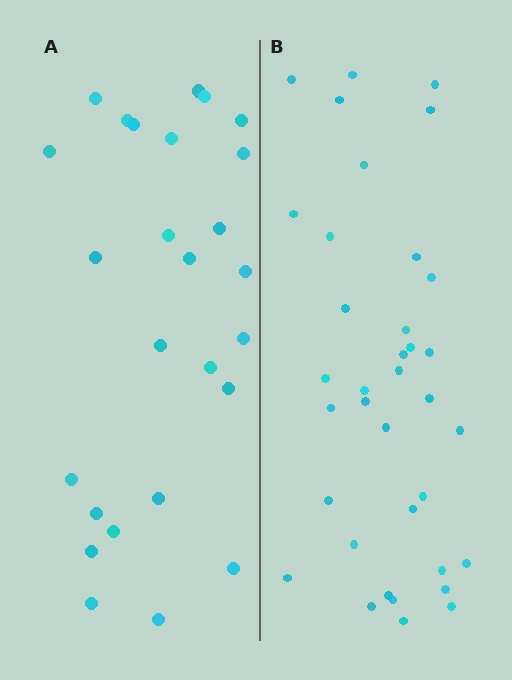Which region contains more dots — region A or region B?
Region B (the right region) has more dots.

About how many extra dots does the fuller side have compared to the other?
Region B has roughly 10 or so more dots than region A.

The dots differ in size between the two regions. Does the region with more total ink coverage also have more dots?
No. Region A has more total ink coverage because its dots are larger, but region B actually contains more individual dots. Total area can be misleading — the number of items is what matters here.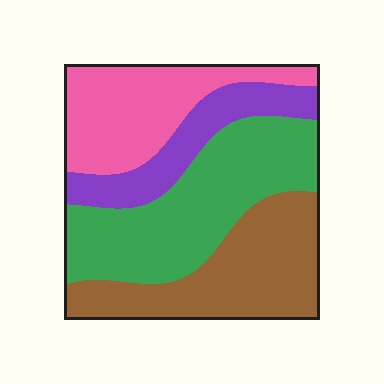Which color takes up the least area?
Purple, at roughly 15%.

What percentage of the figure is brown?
Brown takes up between a quarter and a half of the figure.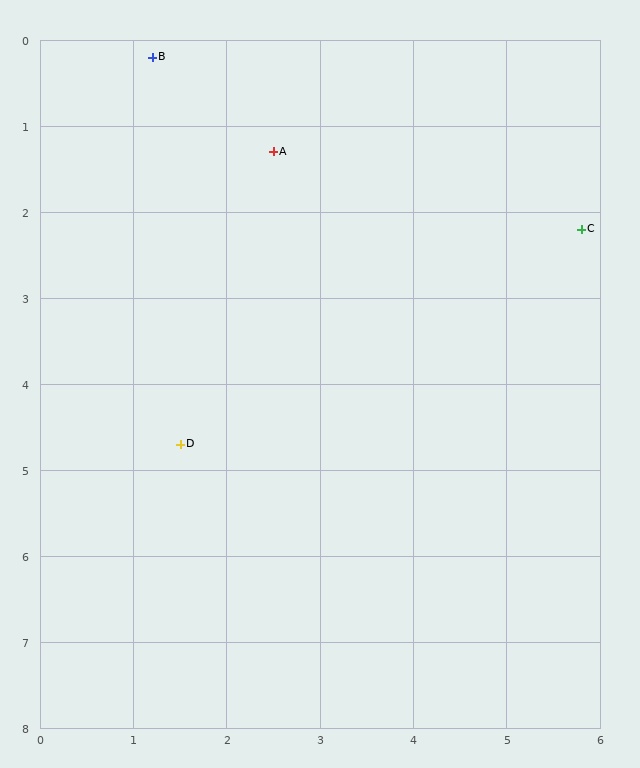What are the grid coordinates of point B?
Point B is at approximately (1.2, 0.2).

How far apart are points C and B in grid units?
Points C and B are about 5.0 grid units apart.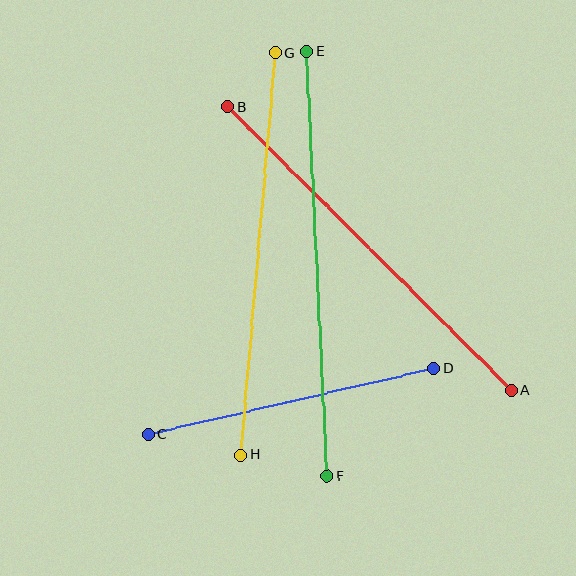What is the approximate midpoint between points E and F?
The midpoint is at approximately (317, 264) pixels.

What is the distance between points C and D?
The distance is approximately 294 pixels.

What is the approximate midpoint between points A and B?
The midpoint is at approximately (369, 248) pixels.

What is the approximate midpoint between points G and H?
The midpoint is at approximately (258, 254) pixels.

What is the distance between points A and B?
The distance is approximately 402 pixels.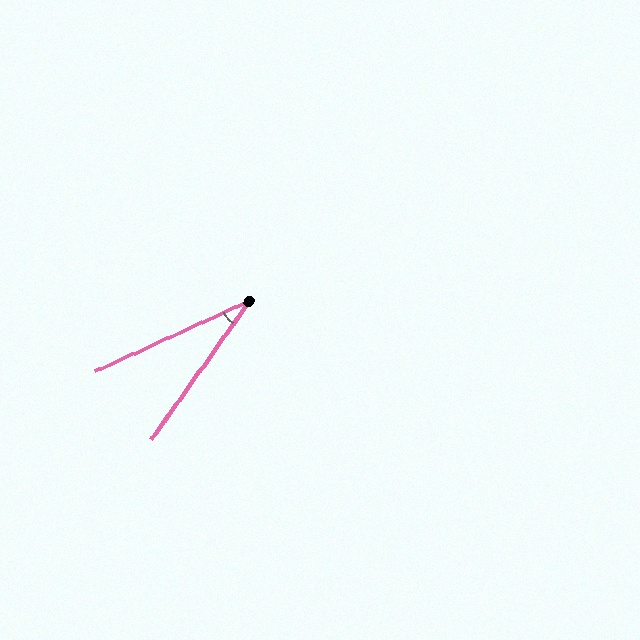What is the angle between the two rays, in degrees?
Approximately 30 degrees.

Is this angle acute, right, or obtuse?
It is acute.